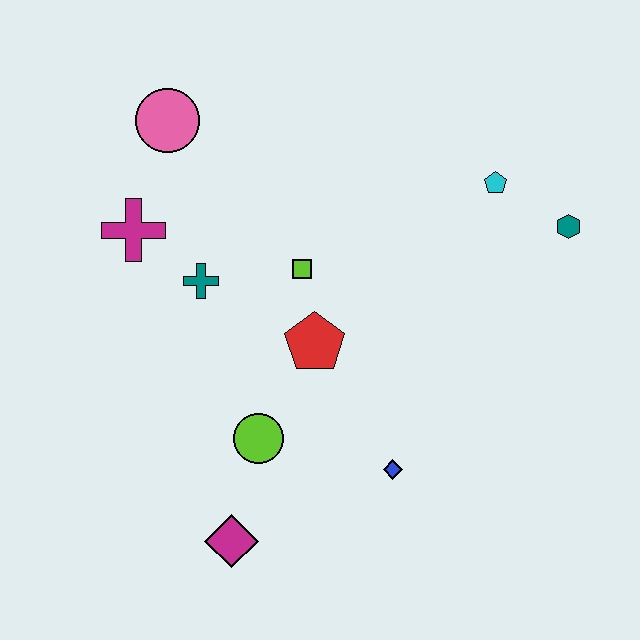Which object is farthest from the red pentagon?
The teal hexagon is farthest from the red pentagon.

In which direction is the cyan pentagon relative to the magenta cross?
The cyan pentagon is to the right of the magenta cross.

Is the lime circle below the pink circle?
Yes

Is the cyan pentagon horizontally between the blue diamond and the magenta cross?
No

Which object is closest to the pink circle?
The magenta cross is closest to the pink circle.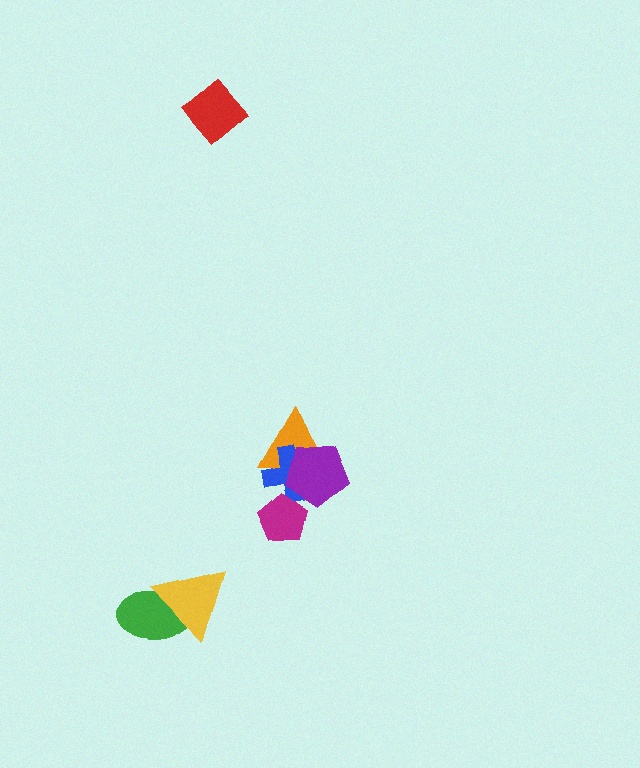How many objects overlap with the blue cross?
3 objects overlap with the blue cross.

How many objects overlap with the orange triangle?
2 objects overlap with the orange triangle.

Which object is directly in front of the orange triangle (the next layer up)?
The blue cross is directly in front of the orange triangle.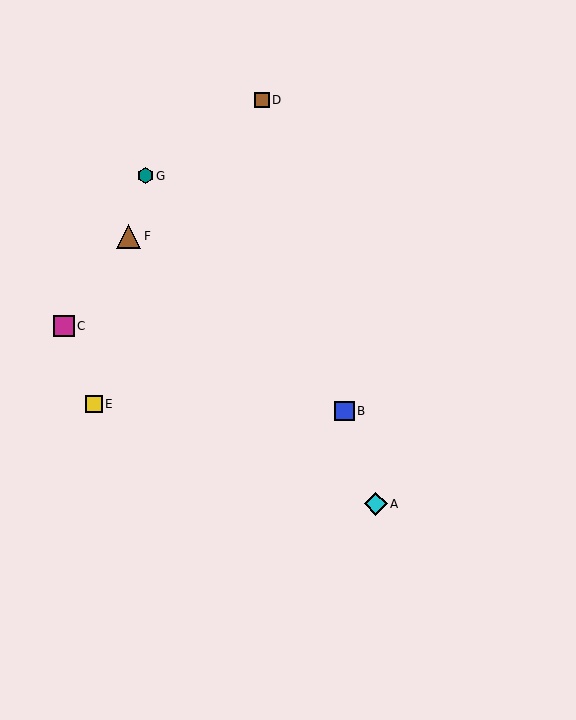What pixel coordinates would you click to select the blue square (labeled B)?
Click at (345, 411) to select the blue square B.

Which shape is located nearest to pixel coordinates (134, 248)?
The brown triangle (labeled F) at (129, 236) is nearest to that location.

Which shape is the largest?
The brown triangle (labeled F) is the largest.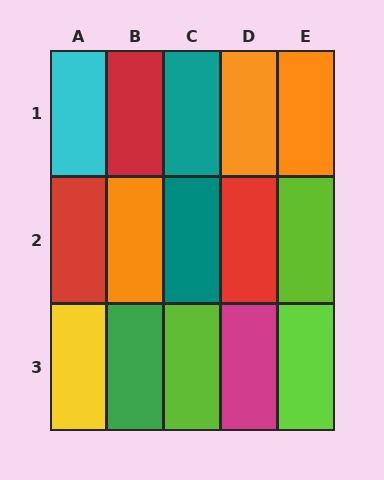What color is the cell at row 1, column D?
Orange.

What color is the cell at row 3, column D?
Magenta.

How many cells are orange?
3 cells are orange.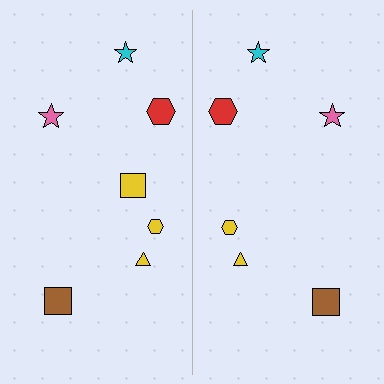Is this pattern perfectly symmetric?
No, the pattern is not perfectly symmetric. A yellow square is missing from the right side.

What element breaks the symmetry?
A yellow square is missing from the right side.